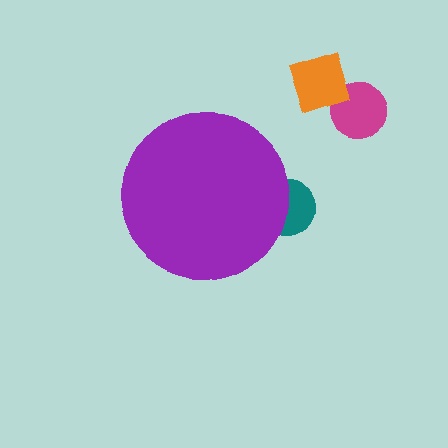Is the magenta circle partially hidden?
No, the magenta circle is fully visible.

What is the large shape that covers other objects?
A purple circle.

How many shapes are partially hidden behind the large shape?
1 shape is partially hidden.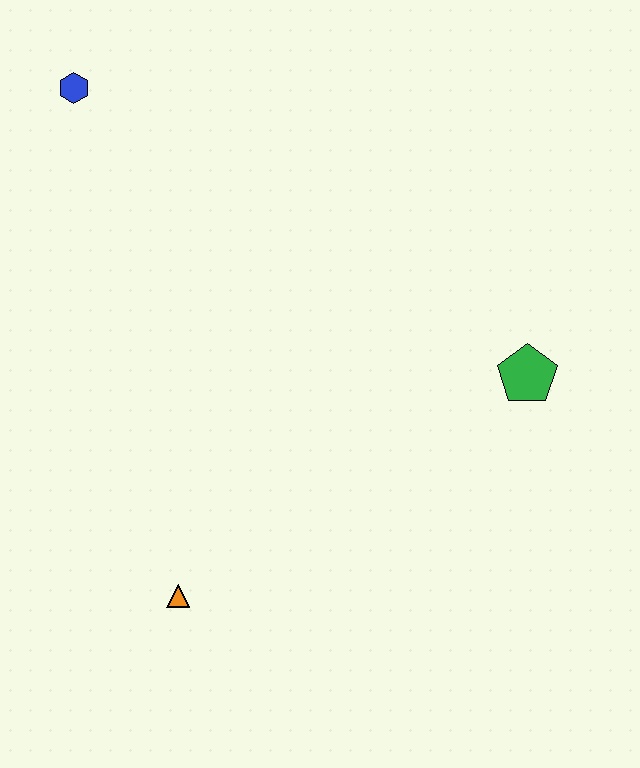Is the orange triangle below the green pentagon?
Yes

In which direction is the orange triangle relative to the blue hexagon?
The orange triangle is below the blue hexagon.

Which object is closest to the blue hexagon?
The orange triangle is closest to the blue hexagon.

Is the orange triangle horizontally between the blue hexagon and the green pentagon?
Yes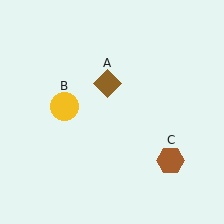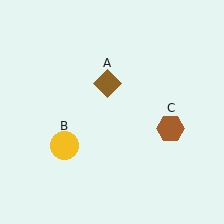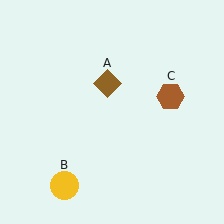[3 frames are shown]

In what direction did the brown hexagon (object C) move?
The brown hexagon (object C) moved up.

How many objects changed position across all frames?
2 objects changed position: yellow circle (object B), brown hexagon (object C).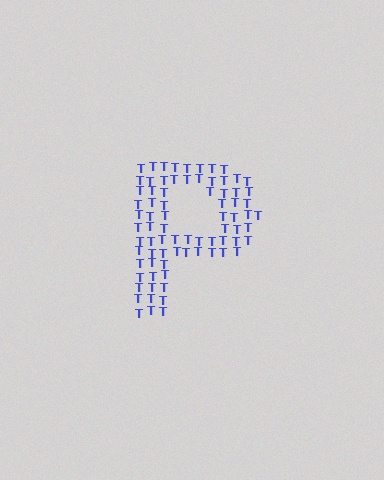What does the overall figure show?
The overall figure shows the letter P.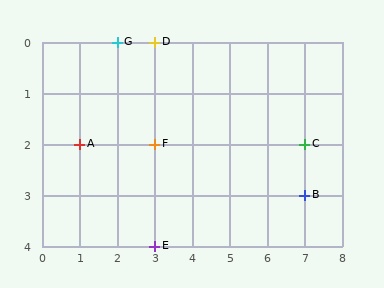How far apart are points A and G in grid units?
Points A and G are 1 column and 2 rows apart (about 2.2 grid units diagonally).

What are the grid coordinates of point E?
Point E is at grid coordinates (3, 4).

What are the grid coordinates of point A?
Point A is at grid coordinates (1, 2).